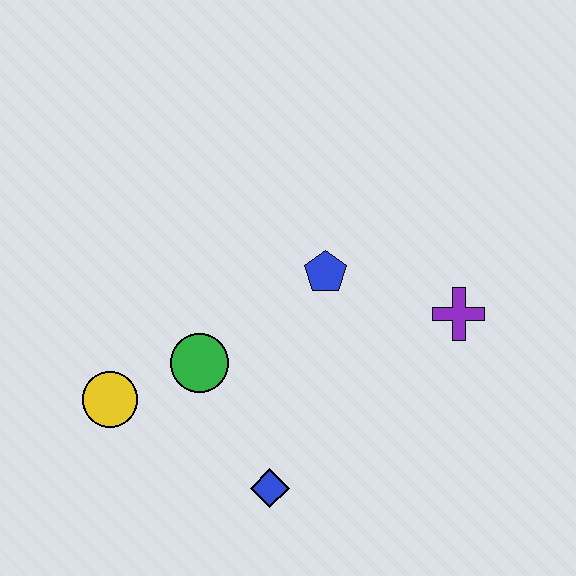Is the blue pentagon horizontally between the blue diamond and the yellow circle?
No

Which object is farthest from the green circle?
The purple cross is farthest from the green circle.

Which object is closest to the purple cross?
The blue pentagon is closest to the purple cross.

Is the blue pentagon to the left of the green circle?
No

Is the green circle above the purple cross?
No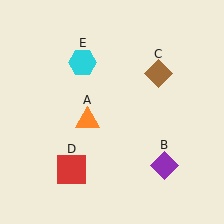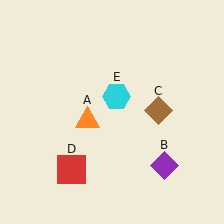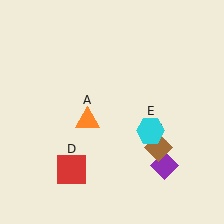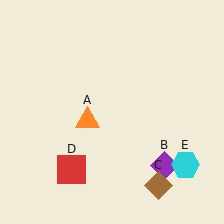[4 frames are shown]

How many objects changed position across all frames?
2 objects changed position: brown diamond (object C), cyan hexagon (object E).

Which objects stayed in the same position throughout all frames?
Orange triangle (object A) and purple diamond (object B) and red square (object D) remained stationary.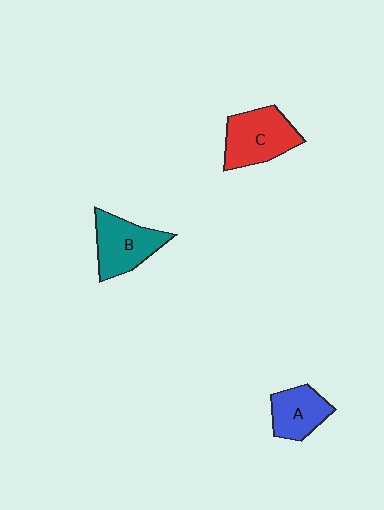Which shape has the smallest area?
Shape A (blue).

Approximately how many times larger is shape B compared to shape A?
Approximately 1.3 times.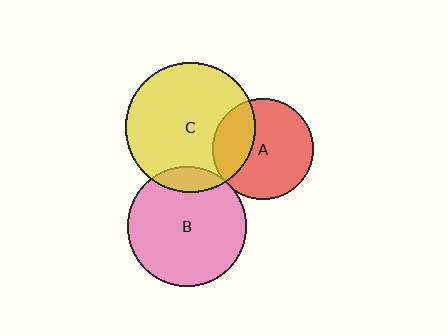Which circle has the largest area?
Circle C (yellow).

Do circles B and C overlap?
Yes.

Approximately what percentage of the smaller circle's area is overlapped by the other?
Approximately 10%.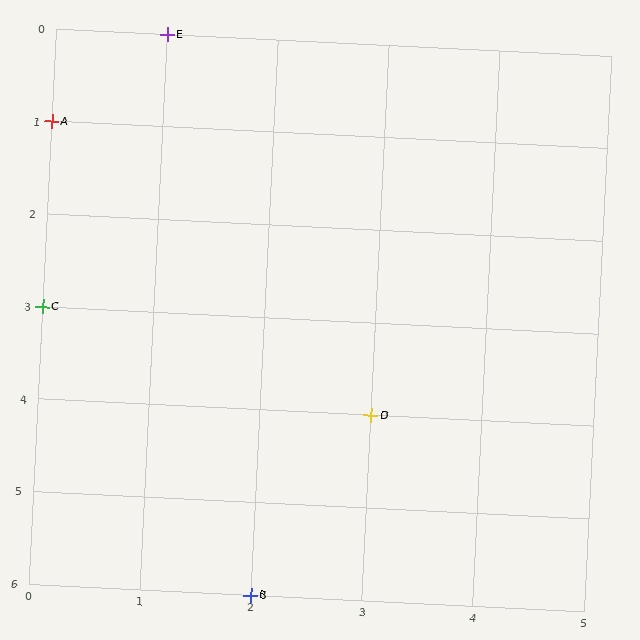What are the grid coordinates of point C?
Point C is at grid coordinates (0, 3).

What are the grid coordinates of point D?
Point D is at grid coordinates (3, 4).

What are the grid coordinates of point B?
Point B is at grid coordinates (2, 6).